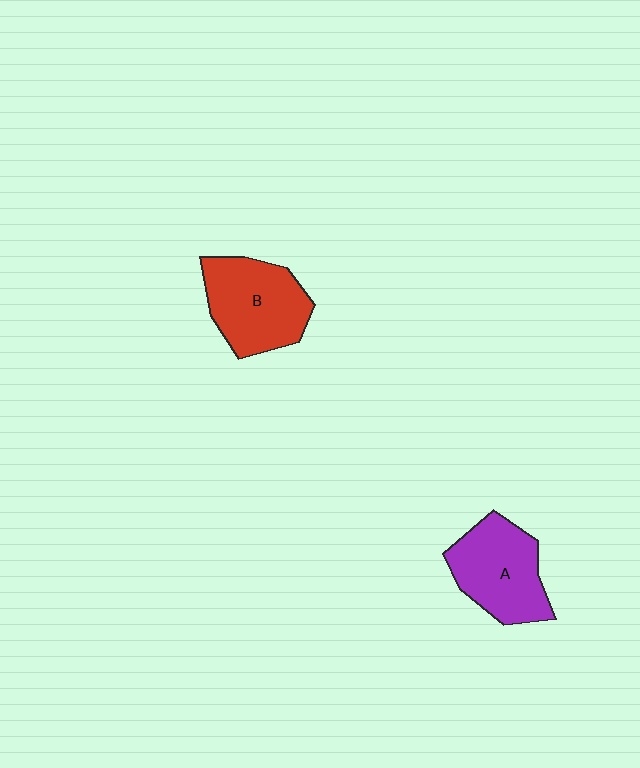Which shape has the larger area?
Shape B (red).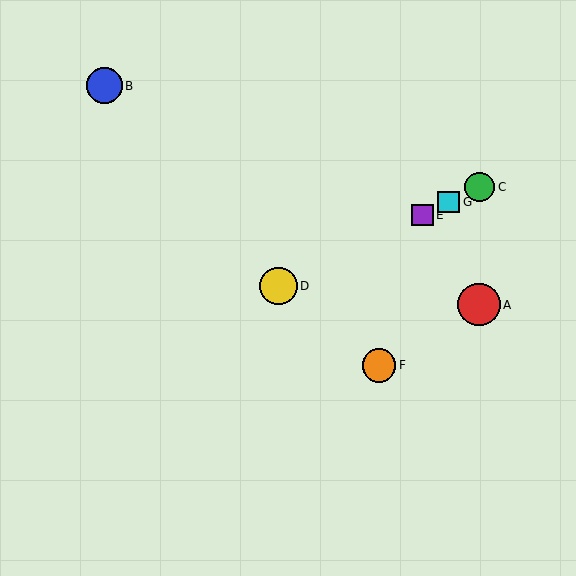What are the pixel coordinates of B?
Object B is at (104, 86).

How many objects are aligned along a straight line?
4 objects (C, D, E, G) are aligned along a straight line.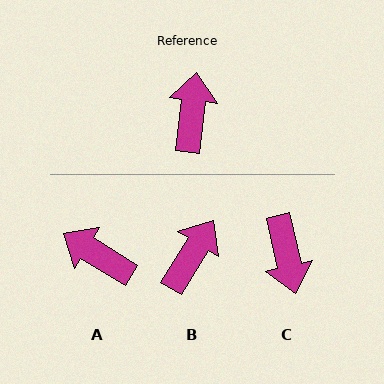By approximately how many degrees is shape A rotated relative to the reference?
Approximately 65 degrees counter-clockwise.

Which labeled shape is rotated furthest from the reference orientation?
C, about 160 degrees away.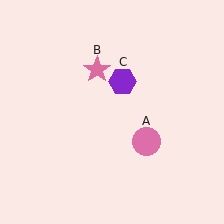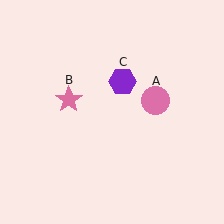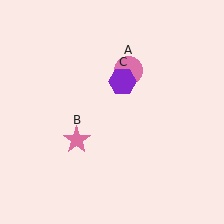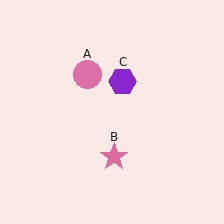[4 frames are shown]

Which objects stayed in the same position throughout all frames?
Purple hexagon (object C) remained stationary.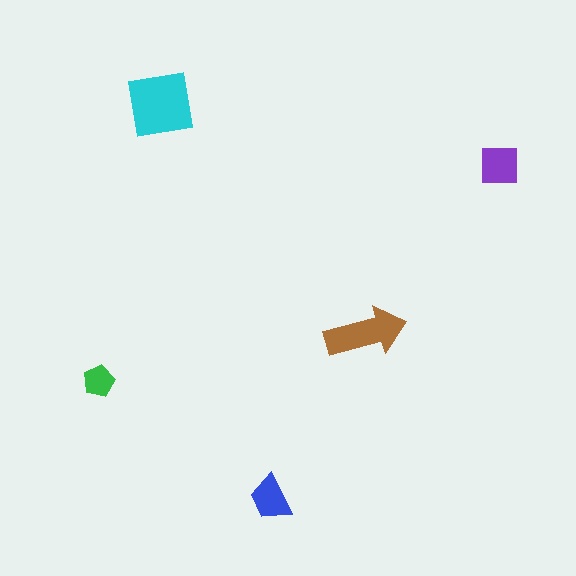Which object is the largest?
The cyan square.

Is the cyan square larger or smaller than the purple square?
Larger.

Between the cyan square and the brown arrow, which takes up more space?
The cyan square.